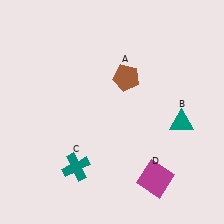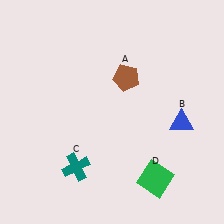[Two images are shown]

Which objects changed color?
B changed from teal to blue. D changed from magenta to green.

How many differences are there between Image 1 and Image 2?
There are 2 differences between the two images.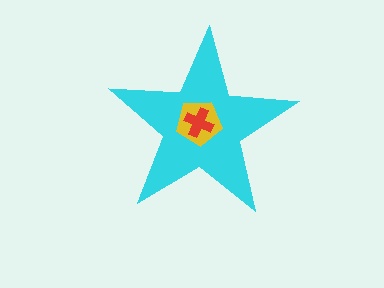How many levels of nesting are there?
3.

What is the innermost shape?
The red cross.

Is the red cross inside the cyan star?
Yes.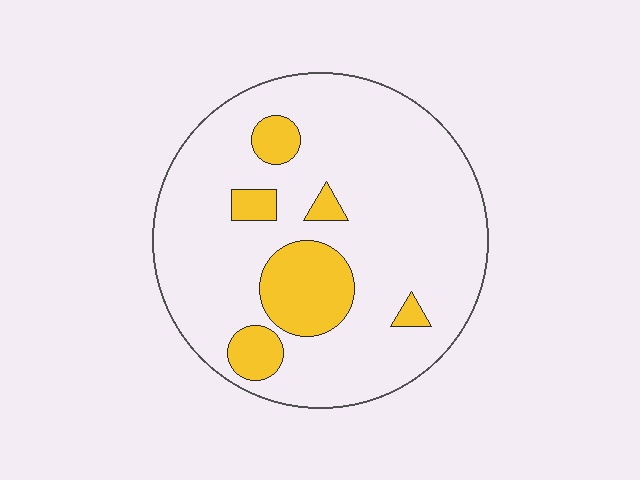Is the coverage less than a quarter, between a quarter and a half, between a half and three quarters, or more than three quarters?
Less than a quarter.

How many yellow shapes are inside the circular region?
6.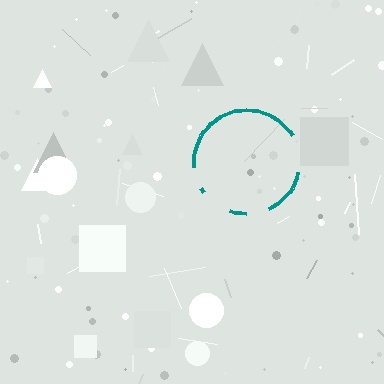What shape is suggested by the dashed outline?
The dashed outline suggests a circle.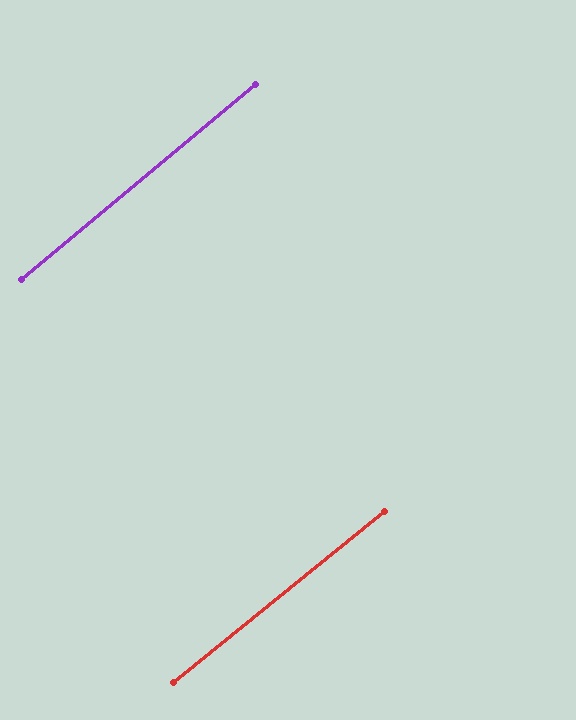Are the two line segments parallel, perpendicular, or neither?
Parallel — their directions differ by only 0.6°.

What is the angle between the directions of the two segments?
Approximately 1 degree.